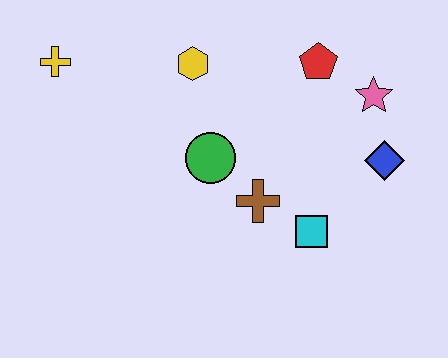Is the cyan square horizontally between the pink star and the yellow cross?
Yes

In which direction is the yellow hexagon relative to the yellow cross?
The yellow hexagon is to the right of the yellow cross.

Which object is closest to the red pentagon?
The pink star is closest to the red pentagon.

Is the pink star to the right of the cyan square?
Yes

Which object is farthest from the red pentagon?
The yellow cross is farthest from the red pentagon.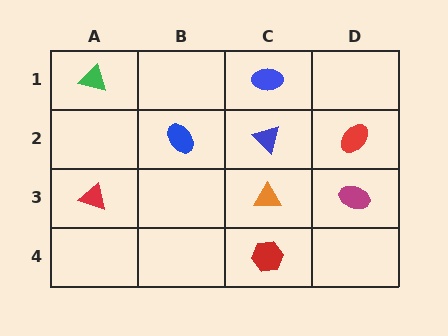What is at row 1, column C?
A blue ellipse.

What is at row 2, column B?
A blue ellipse.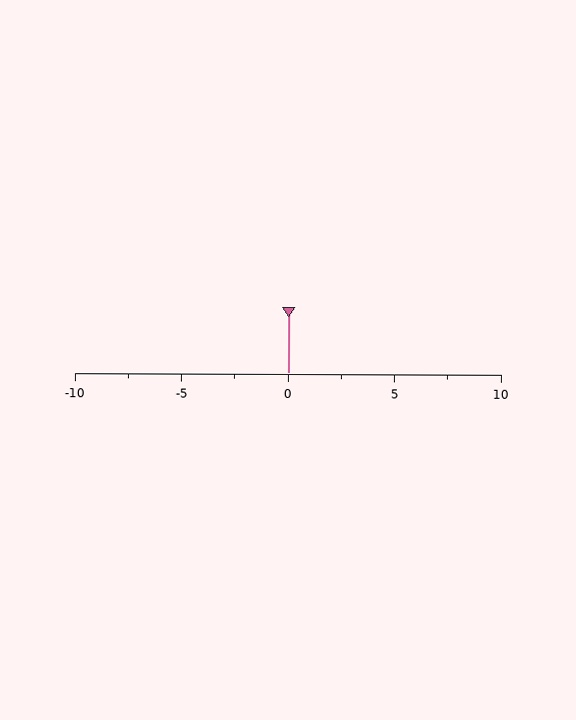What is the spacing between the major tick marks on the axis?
The major ticks are spaced 5 apart.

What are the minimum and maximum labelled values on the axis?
The axis runs from -10 to 10.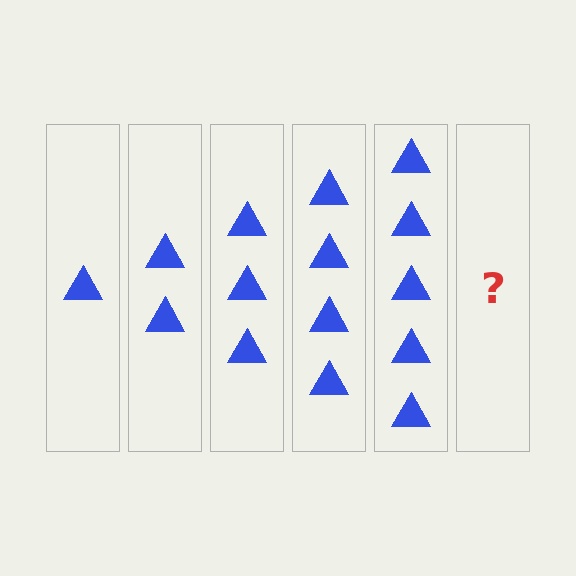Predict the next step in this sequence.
The next step is 6 triangles.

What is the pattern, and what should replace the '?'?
The pattern is that each step adds one more triangle. The '?' should be 6 triangles.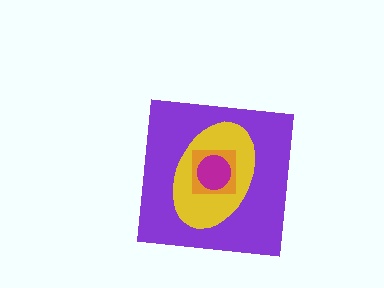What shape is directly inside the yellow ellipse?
The orange square.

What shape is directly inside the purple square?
The yellow ellipse.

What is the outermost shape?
The purple square.